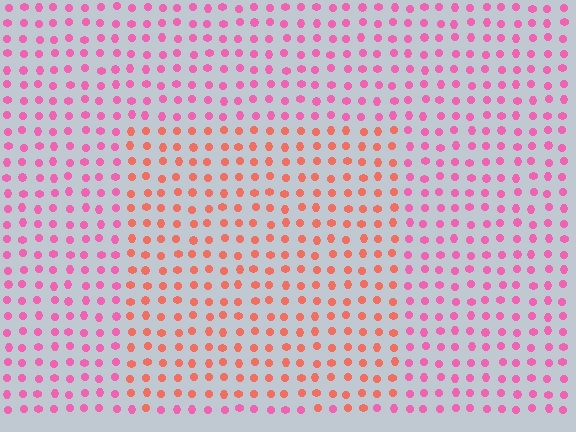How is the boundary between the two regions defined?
The boundary is defined purely by a slight shift in hue (about 40 degrees). Spacing, size, and orientation are identical on both sides.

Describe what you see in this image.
The image is filled with small pink elements in a uniform arrangement. A rectangle-shaped region is visible where the elements are tinted to a slightly different hue, forming a subtle color boundary.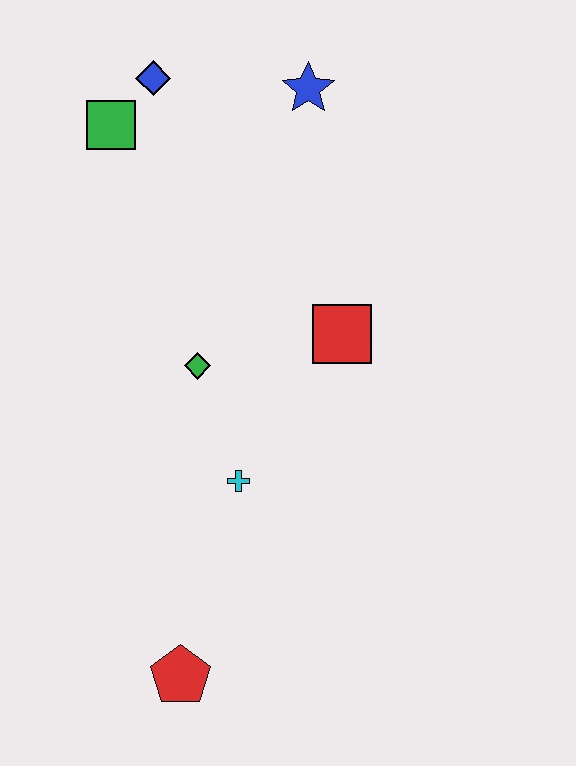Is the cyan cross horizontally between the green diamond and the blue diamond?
No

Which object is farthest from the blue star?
The red pentagon is farthest from the blue star.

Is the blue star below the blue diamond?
Yes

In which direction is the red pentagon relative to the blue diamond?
The red pentagon is below the blue diamond.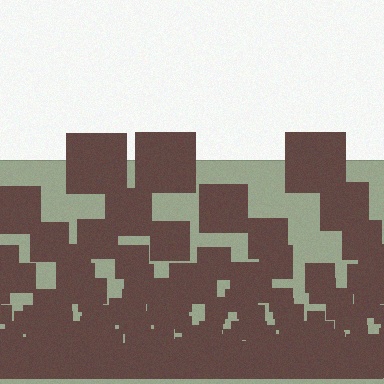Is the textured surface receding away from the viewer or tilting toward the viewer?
The surface appears to tilt toward the viewer. Texture elements get larger and sparser toward the top.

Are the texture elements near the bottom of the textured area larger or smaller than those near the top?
Smaller. The gradient is inverted — elements near the bottom are smaller and denser.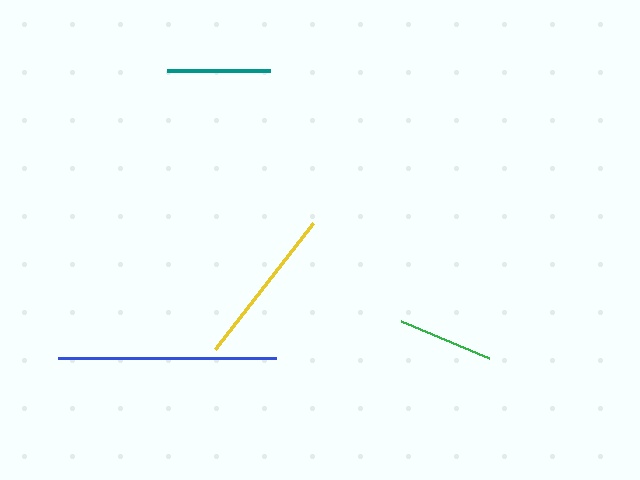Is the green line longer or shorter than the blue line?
The blue line is longer than the green line.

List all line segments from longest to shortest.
From longest to shortest: blue, yellow, teal, green.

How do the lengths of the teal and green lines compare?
The teal and green lines are approximately the same length.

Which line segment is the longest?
The blue line is the longest at approximately 218 pixels.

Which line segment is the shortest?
The green line is the shortest at approximately 96 pixels.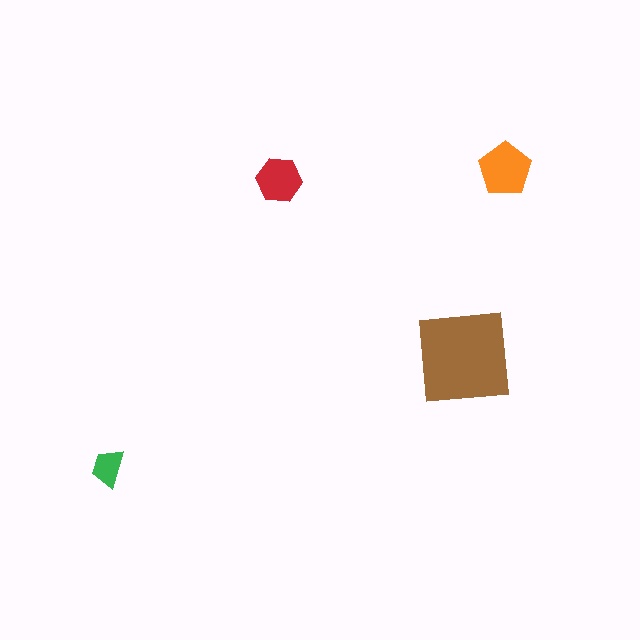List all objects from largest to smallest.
The brown square, the orange pentagon, the red hexagon, the green trapezoid.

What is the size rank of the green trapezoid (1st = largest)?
4th.